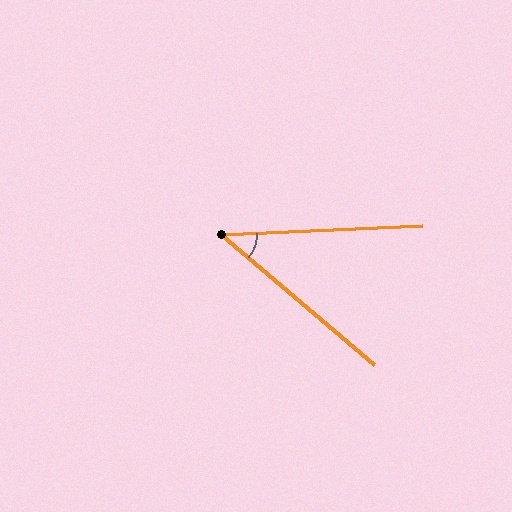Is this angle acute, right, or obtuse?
It is acute.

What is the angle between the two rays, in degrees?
Approximately 43 degrees.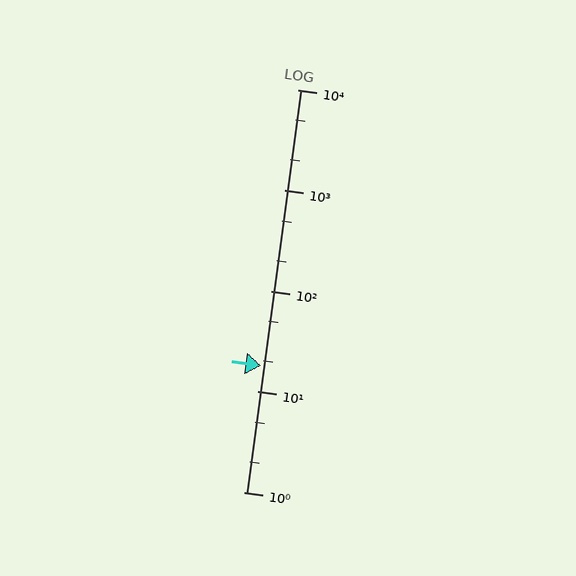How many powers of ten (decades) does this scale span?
The scale spans 4 decades, from 1 to 10000.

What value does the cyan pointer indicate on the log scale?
The pointer indicates approximately 18.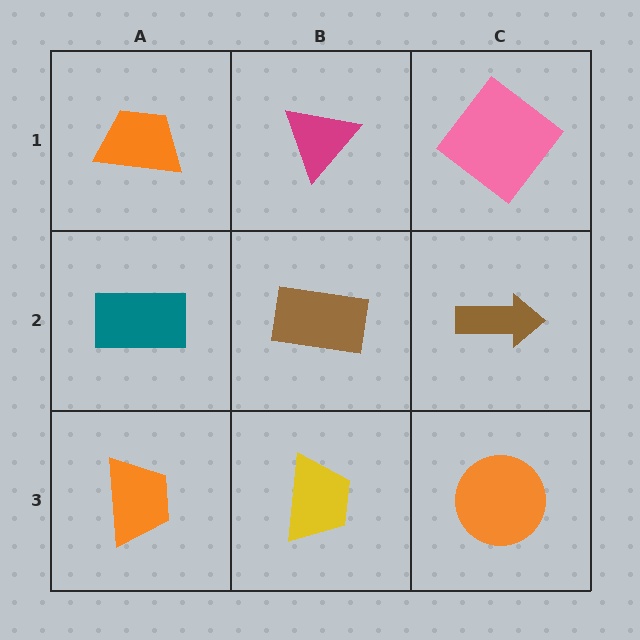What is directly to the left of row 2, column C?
A brown rectangle.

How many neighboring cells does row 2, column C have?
3.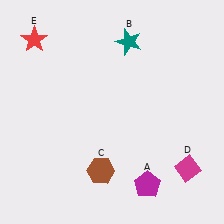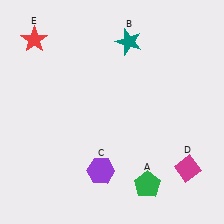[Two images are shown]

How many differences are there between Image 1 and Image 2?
There are 2 differences between the two images.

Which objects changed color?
A changed from magenta to green. C changed from brown to purple.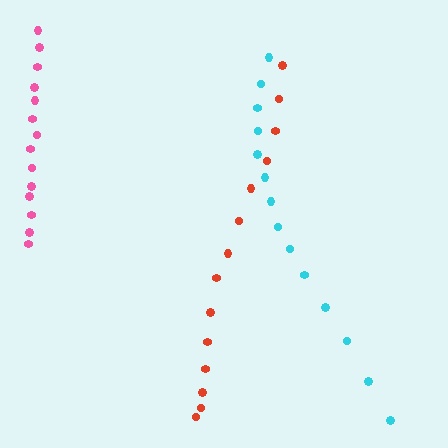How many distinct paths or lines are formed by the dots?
There are 3 distinct paths.